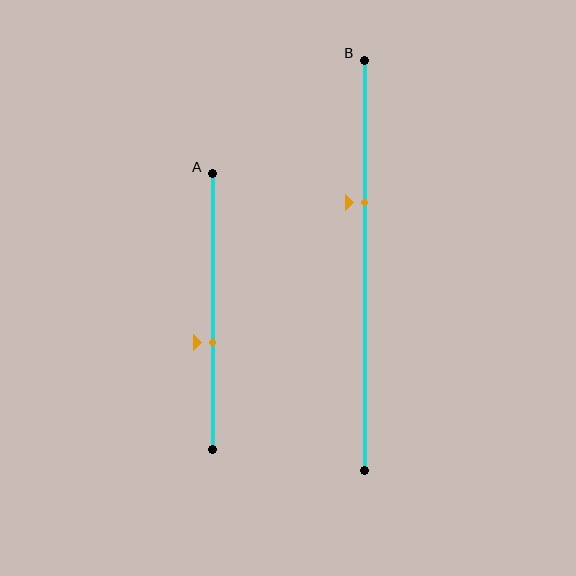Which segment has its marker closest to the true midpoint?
Segment A has its marker closest to the true midpoint.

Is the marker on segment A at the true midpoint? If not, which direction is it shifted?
No, the marker on segment A is shifted downward by about 11% of the segment length.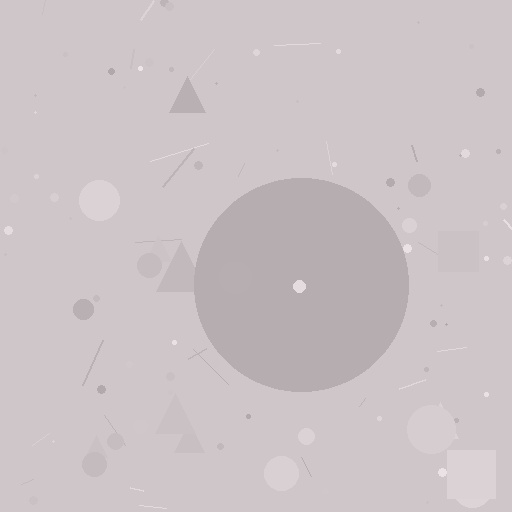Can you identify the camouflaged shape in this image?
The camouflaged shape is a circle.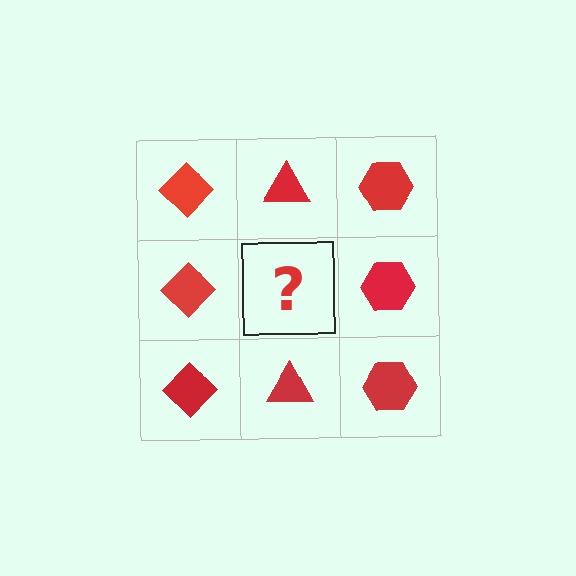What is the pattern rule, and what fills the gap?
The rule is that each column has a consistent shape. The gap should be filled with a red triangle.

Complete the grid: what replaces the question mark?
The question mark should be replaced with a red triangle.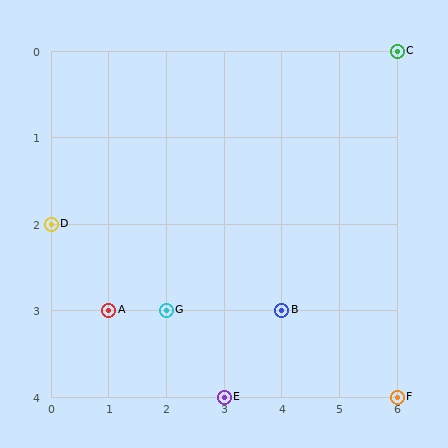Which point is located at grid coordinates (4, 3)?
Point B is at (4, 3).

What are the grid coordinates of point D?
Point D is at grid coordinates (0, 2).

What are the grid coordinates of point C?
Point C is at grid coordinates (6, 0).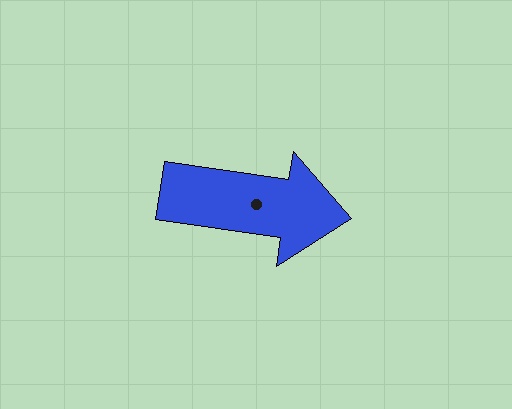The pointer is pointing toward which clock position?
Roughly 3 o'clock.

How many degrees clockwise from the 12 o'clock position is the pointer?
Approximately 98 degrees.